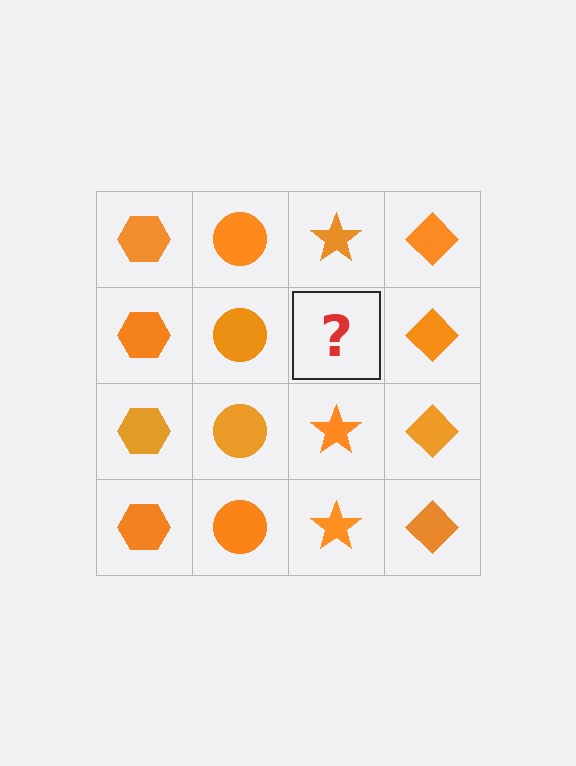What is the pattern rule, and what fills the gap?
The rule is that each column has a consistent shape. The gap should be filled with an orange star.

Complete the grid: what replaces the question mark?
The question mark should be replaced with an orange star.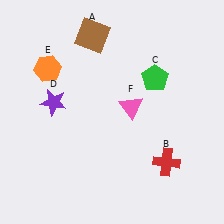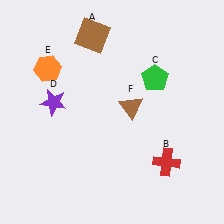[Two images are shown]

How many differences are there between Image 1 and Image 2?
There is 1 difference between the two images.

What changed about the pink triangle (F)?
In Image 1, F is pink. In Image 2, it changed to brown.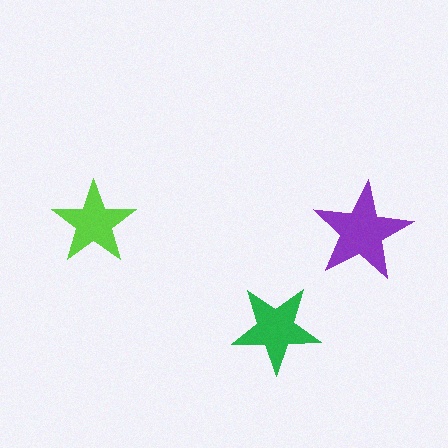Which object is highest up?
The lime star is topmost.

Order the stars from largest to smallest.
the purple one, the green one, the lime one.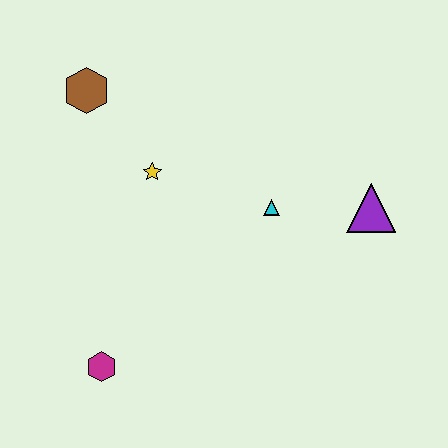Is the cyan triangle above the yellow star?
No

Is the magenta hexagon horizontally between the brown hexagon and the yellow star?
Yes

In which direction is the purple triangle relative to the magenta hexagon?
The purple triangle is to the right of the magenta hexagon.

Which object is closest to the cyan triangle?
The purple triangle is closest to the cyan triangle.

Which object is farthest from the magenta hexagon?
The purple triangle is farthest from the magenta hexagon.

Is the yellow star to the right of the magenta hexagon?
Yes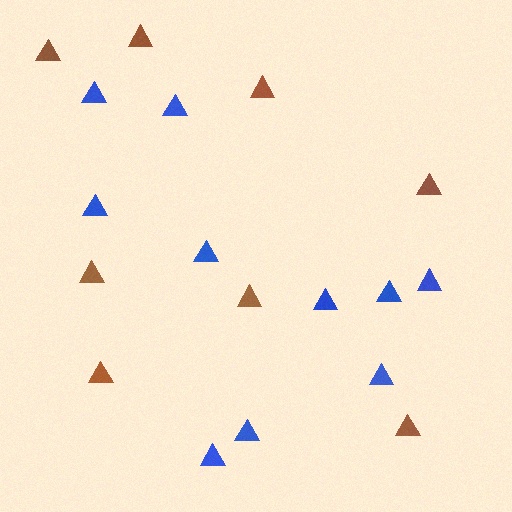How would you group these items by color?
There are 2 groups: one group of brown triangles (8) and one group of blue triangles (10).